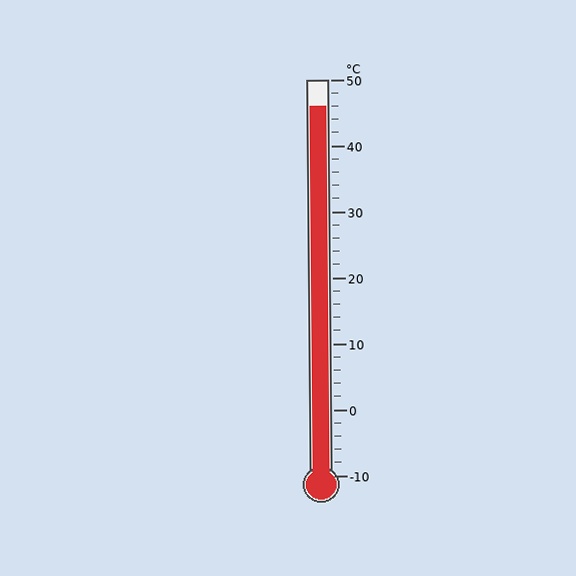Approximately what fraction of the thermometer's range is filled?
The thermometer is filled to approximately 95% of its range.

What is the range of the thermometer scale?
The thermometer scale ranges from -10°C to 50°C.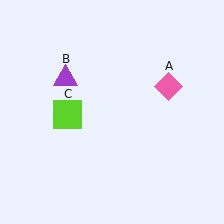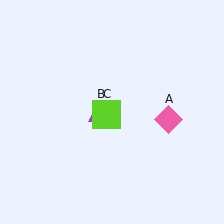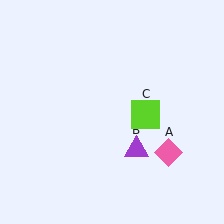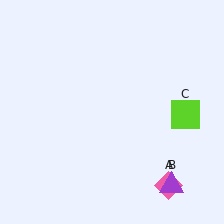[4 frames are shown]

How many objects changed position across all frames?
3 objects changed position: pink diamond (object A), purple triangle (object B), lime square (object C).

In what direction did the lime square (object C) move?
The lime square (object C) moved right.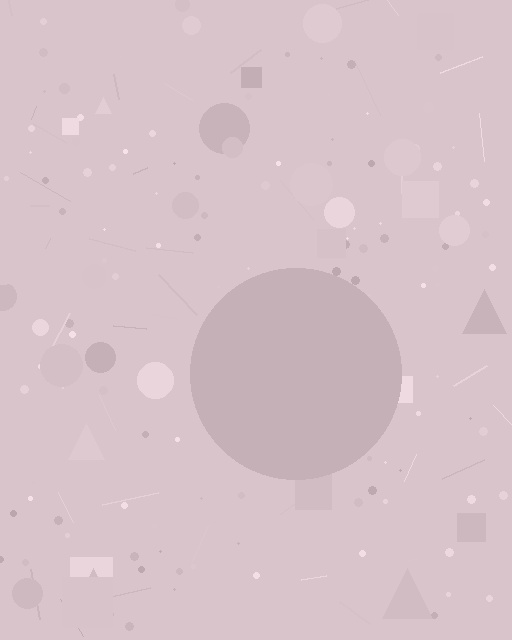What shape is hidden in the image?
A circle is hidden in the image.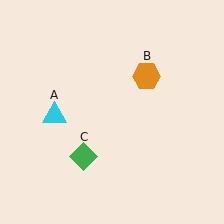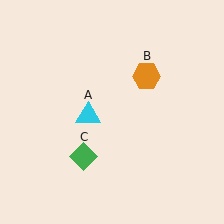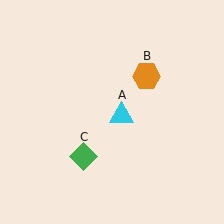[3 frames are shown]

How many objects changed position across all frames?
1 object changed position: cyan triangle (object A).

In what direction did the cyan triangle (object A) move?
The cyan triangle (object A) moved right.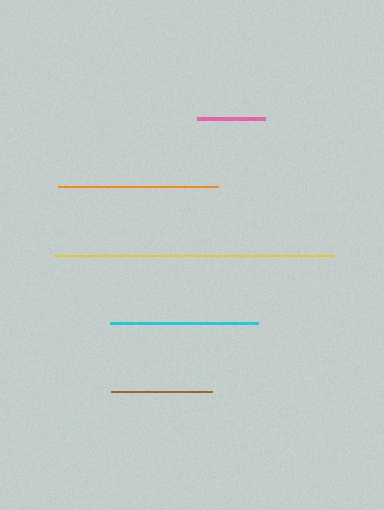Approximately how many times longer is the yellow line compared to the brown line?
The yellow line is approximately 2.8 times the length of the brown line.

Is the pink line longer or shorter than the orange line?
The orange line is longer than the pink line.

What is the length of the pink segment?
The pink segment is approximately 68 pixels long.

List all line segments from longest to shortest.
From longest to shortest: yellow, orange, cyan, brown, pink.